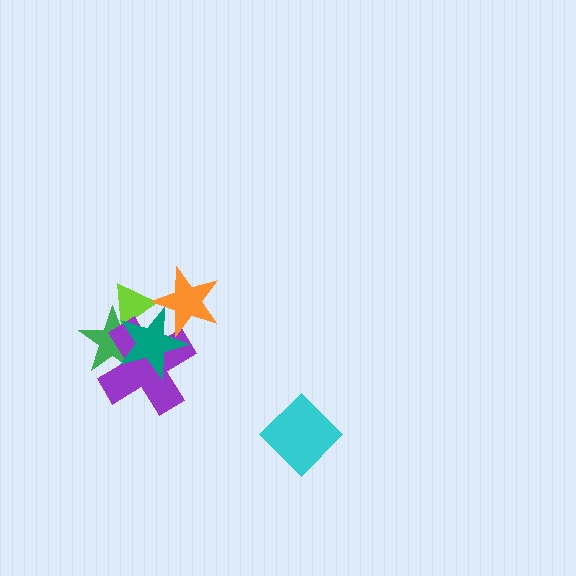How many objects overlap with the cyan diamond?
0 objects overlap with the cyan diamond.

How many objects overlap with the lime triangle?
4 objects overlap with the lime triangle.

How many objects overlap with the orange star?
3 objects overlap with the orange star.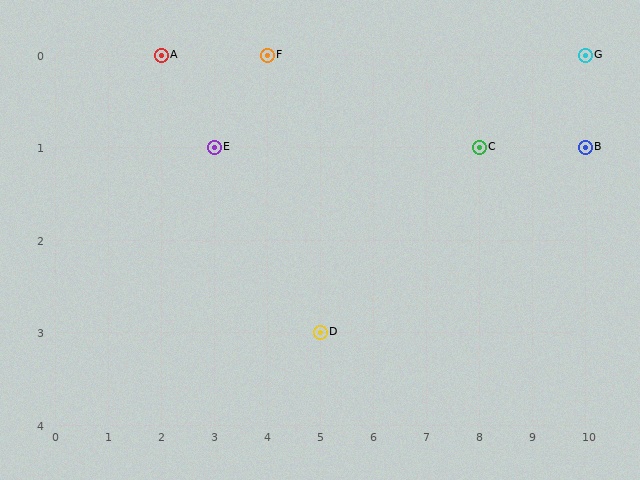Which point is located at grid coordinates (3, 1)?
Point E is at (3, 1).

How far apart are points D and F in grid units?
Points D and F are 1 column and 3 rows apart (about 3.2 grid units diagonally).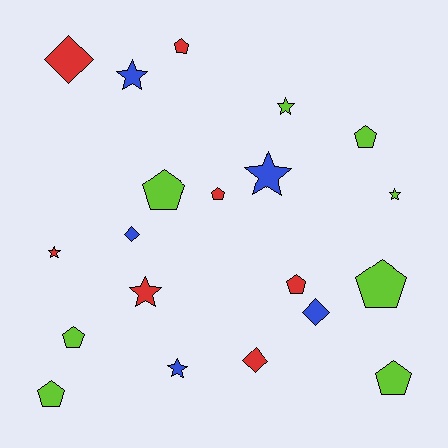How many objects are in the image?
There are 20 objects.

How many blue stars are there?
There are 3 blue stars.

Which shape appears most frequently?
Pentagon, with 9 objects.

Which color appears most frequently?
Lime, with 8 objects.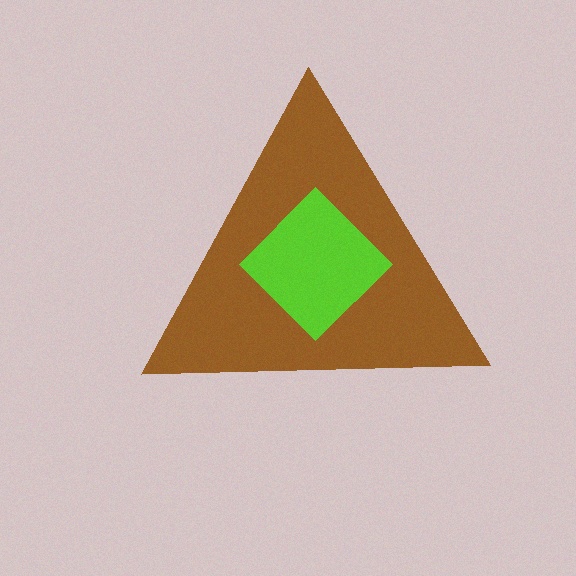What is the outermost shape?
The brown triangle.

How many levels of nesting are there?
2.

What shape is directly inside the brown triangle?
The lime diamond.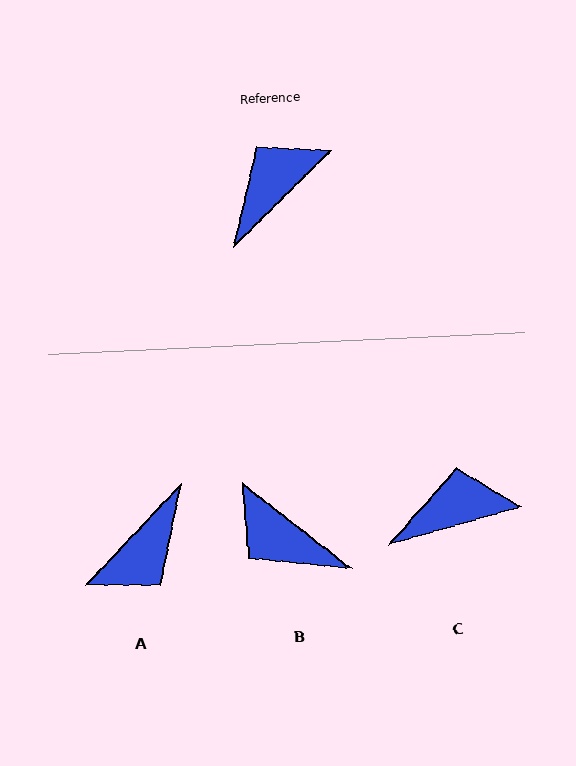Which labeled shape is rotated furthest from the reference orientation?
A, about 178 degrees away.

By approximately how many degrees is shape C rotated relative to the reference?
Approximately 29 degrees clockwise.